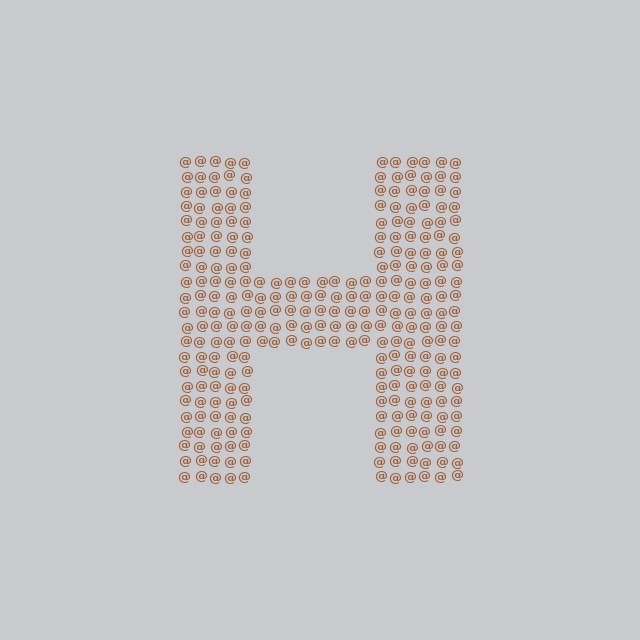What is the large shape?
The large shape is the letter H.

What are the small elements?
The small elements are at signs.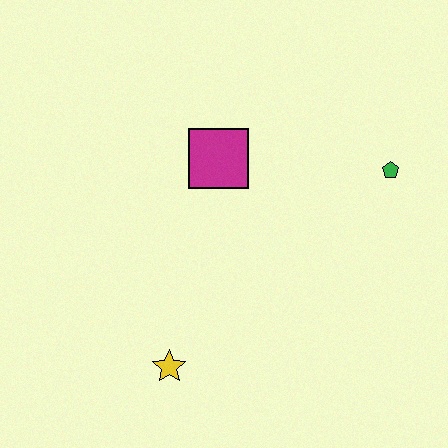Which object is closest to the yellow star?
The magenta square is closest to the yellow star.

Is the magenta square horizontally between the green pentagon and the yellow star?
Yes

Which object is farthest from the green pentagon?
The yellow star is farthest from the green pentagon.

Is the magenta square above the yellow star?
Yes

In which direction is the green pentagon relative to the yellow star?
The green pentagon is to the right of the yellow star.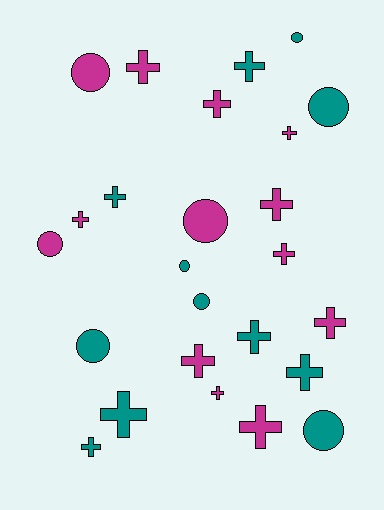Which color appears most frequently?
Magenta, with 13 objects.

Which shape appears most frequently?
Cross, with 16 objects.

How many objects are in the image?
There are 25 objects.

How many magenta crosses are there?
There are 10 magenta crosses.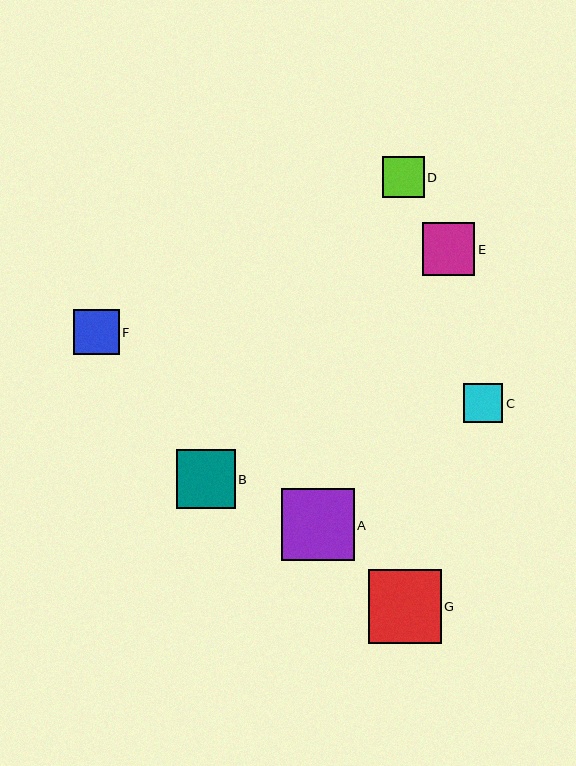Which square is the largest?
Square G is the largest with a size of approximately 73 pixels.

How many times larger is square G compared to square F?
Square G is approximately 1.6 times the size of square F.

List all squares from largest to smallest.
From largest to smallest: G, A, B, E, F, D, C.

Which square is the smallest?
Square C is the smallest with a size of approximately 39 pixels.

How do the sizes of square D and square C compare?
Square D and square C are approximately the same size.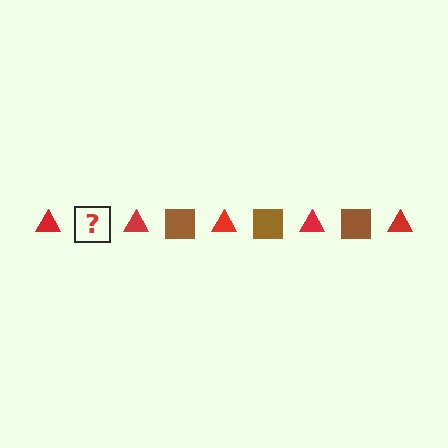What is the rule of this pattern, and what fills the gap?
The rule is that the pattern alternates between red triangle and brown square. The gap should be filled with a brown square.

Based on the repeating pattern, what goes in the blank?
The blank should be a brown square.